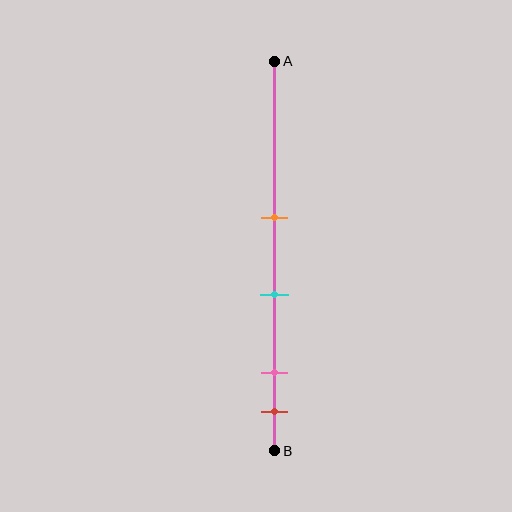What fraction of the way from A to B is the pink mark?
The pink mark is approximately 80% (0.8) of the way from A to B.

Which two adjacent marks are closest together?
The pink and red marks are the closest adjacent pair.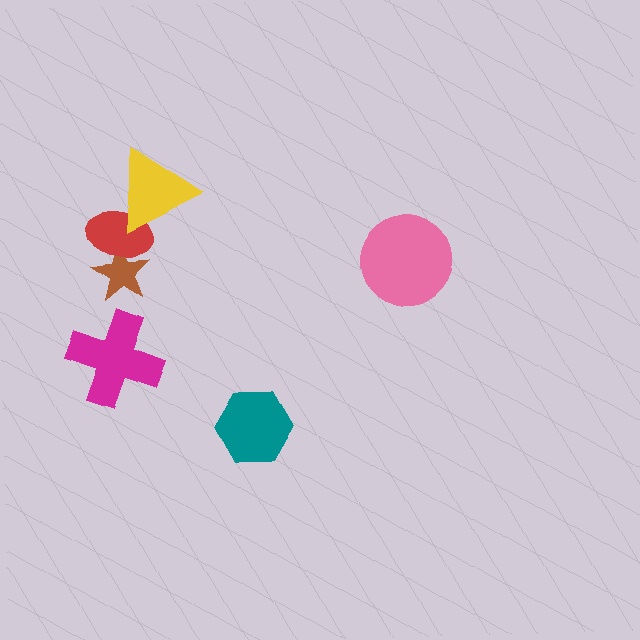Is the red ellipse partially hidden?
Yes, it is partially covered by another shape.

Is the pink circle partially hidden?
No, no other shape covers it.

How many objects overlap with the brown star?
1 object overlaps with the brown star.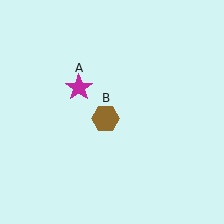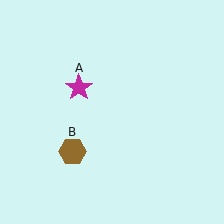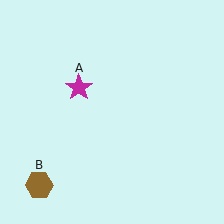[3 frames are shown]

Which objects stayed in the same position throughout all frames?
Magenta star (object A) remained stationary.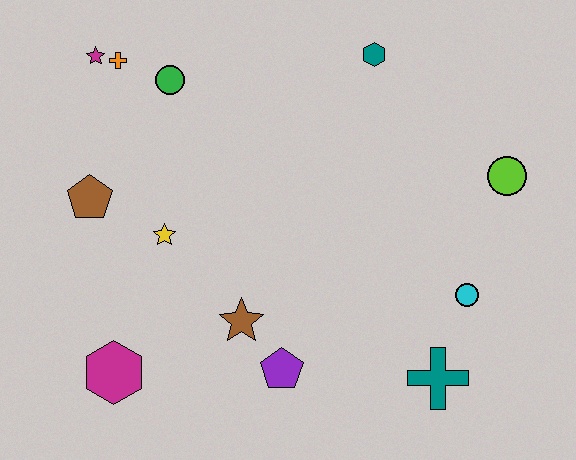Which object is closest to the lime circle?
The cyan circle is closest to the lime circle.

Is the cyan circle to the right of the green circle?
Yes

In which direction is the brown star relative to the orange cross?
The brown star is below the orange cross.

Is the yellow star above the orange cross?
No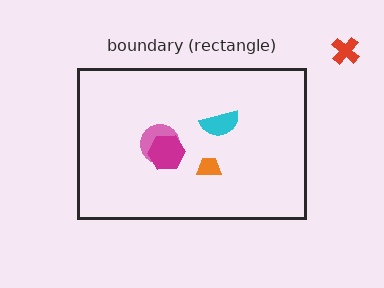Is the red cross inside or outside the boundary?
Outside.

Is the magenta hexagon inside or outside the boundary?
Inside.